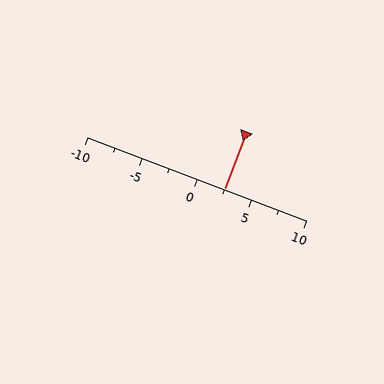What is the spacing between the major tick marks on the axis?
The major ticks are spaced 5 apart.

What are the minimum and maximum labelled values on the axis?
The axis runs from -10 to 10.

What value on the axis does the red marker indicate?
The marker indicates approximately 2.5.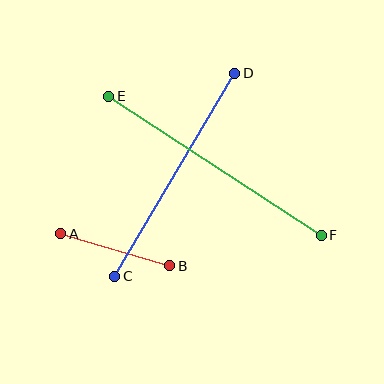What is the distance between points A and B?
The distance is approximately 114 pixels.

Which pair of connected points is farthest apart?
Points E and F are farthest apart.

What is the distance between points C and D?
The distance is approximately 236 pixels.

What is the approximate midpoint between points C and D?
The midpoint is at approximately (175, 175) pixels.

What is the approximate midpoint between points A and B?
The midpoint is at approximately (115, 250) pixels.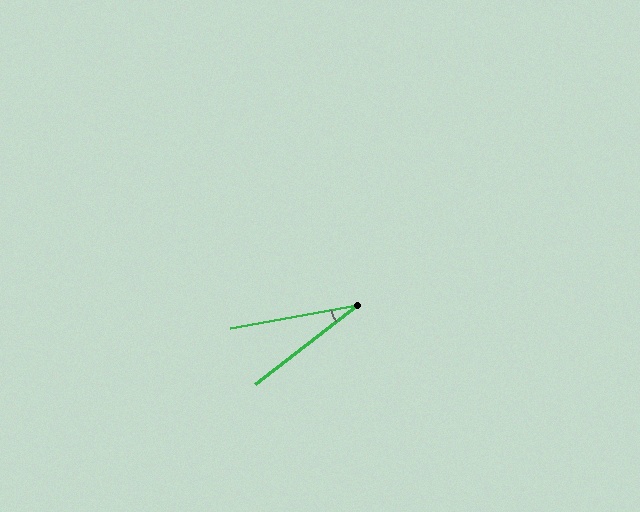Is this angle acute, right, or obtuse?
It is acute.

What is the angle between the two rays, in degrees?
Approximately 27 degrees.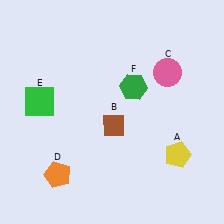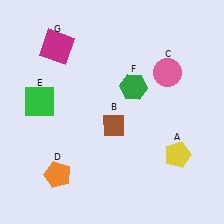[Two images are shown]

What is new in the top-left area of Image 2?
A magenta square (G) was added in the top-left area of Image 2.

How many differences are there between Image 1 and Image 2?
There is 1 difference between the two images.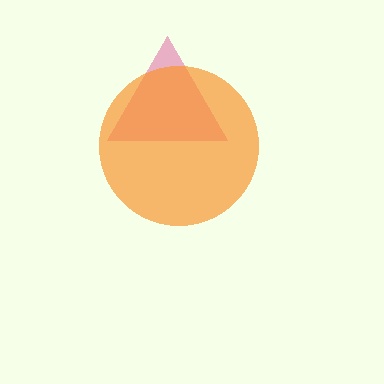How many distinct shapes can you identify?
There are 2 distinct shapes: a magenta triangle, an orange circle.